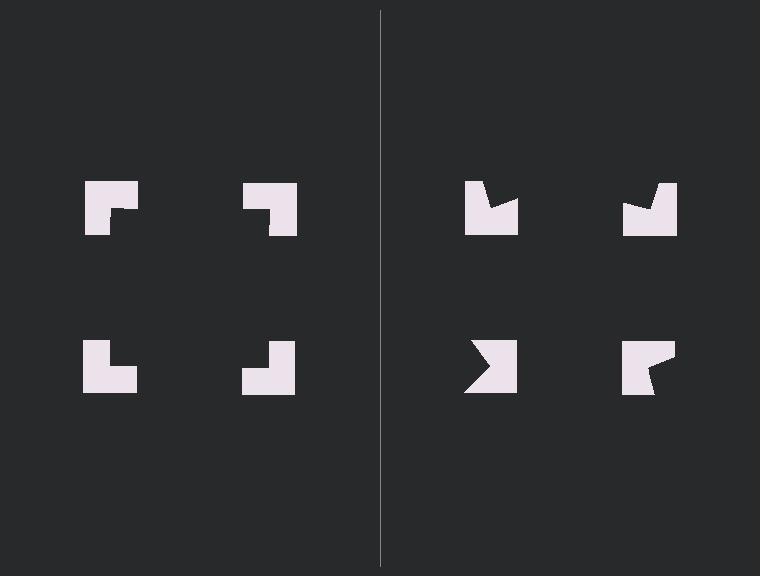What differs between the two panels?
The notched squares are positioned identically on both sides; only the wedge orientations differ. On the left they align to a square; on the right they are misaligned.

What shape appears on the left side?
An illusory square.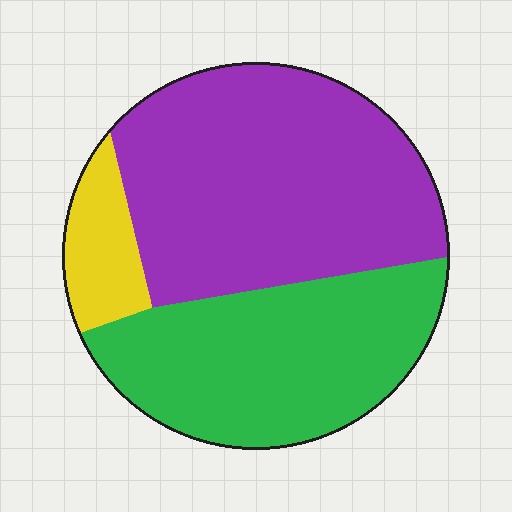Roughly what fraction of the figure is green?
Green covers around 40% of the figure.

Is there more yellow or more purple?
Purple.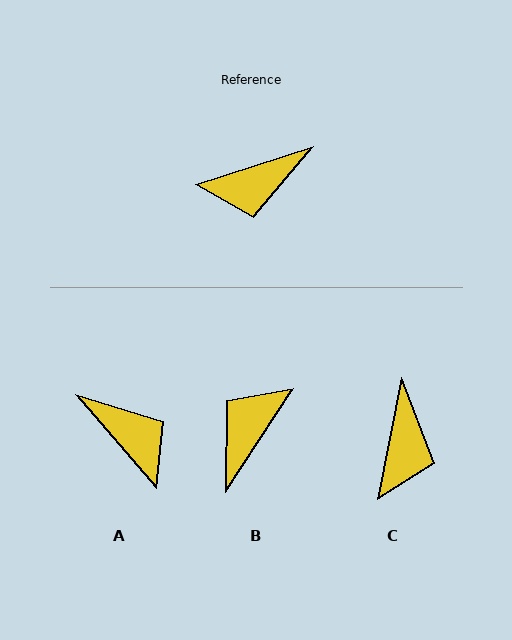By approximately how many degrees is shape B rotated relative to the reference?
Approximately 141 degrees clockwise.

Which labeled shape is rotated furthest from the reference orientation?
B, about 141 degrees away.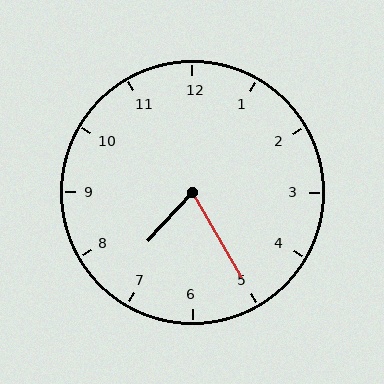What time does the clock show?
7:25.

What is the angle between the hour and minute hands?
Approximately 72 degrees.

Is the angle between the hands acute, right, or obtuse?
It is acute.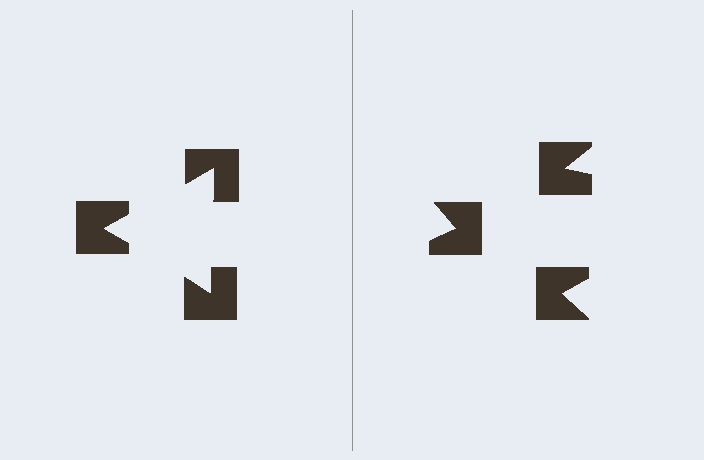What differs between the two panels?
The notched squares are positioned identically on both sides; only the wedge orientations differ. On the left they align to a triangle; on the right they are misaligned.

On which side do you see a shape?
An illusory triangle appears on the left side. On the right side the wedge cuts are rotated, so no coherent shape forms.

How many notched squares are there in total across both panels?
6 — 3 on each side.